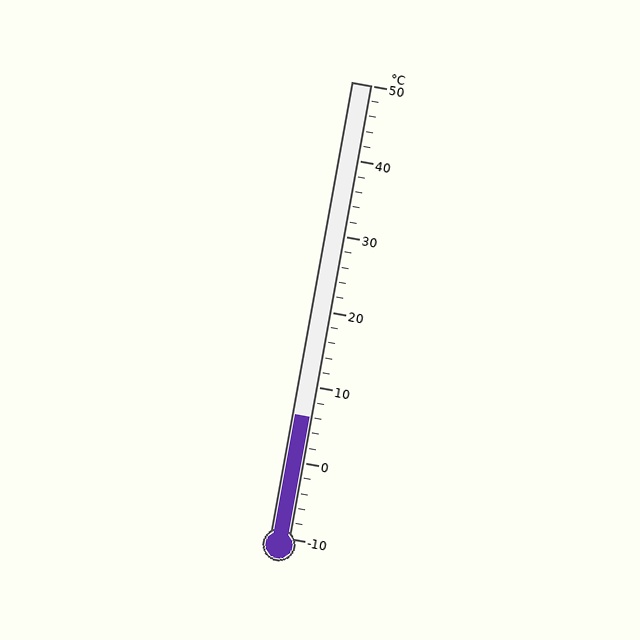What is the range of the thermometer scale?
The thermometer scale ranges from -10°C to 50°C.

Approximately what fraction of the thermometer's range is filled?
The thermometer is filled to approximately 25% of its range.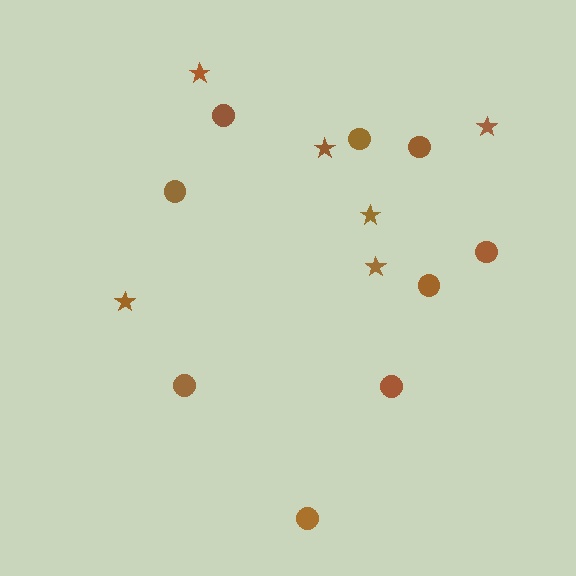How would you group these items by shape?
There are 2 groups: one group of circles (9) and one group of stars (6).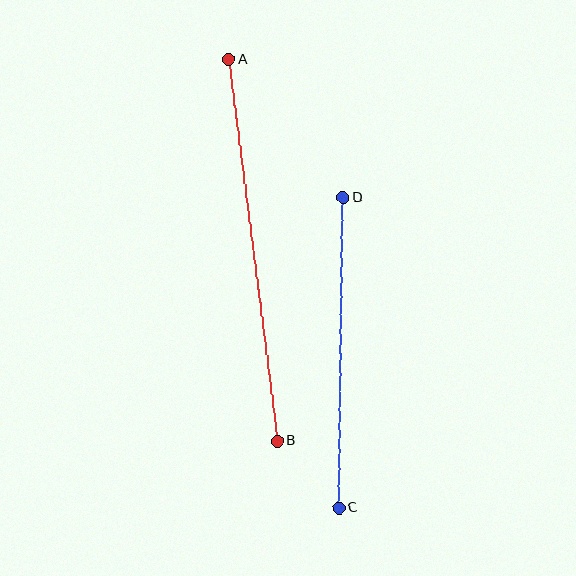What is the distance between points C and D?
The distance is approximately 310 pixels.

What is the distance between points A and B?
The distance is approximately 384 pixels.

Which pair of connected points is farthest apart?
Points A and B are farthest apart.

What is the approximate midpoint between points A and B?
The midpoint is at approximately (253, 250) pixels.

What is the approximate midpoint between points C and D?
The midpoint is at approximately (341, 353) pixels.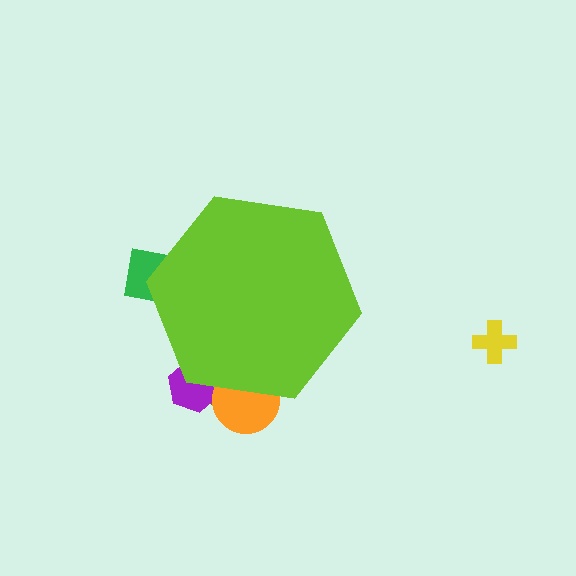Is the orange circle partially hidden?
Yes, the orange circle is partially hidden behind the lime hexagon.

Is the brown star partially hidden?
Yes, the brown star is partially hidden behind the lime hexagon.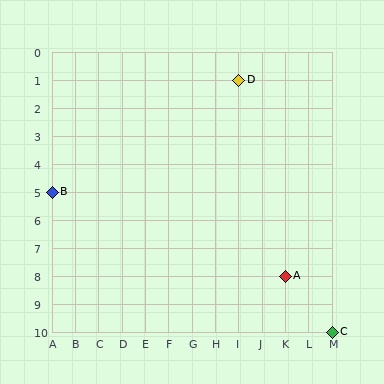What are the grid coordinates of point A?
Point A is at grid coordinates (K, 8).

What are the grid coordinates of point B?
Point B is at grid coordinates (A, 5).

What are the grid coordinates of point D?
Point D is at grid coordinates (I, 1).